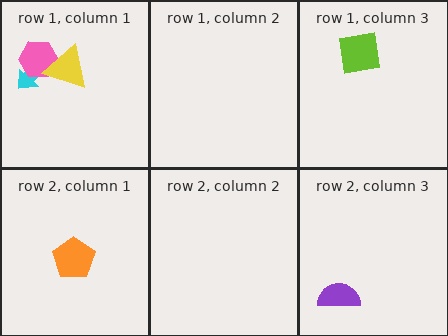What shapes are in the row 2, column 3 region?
The purple semicircle.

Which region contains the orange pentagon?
The row 2, column 1 region.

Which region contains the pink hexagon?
The row 1, column 1 region.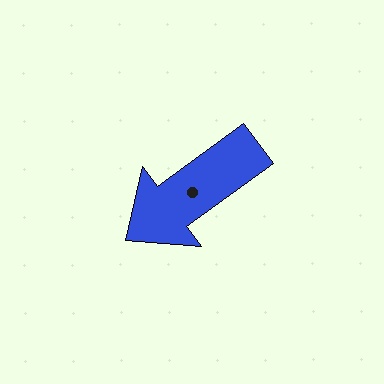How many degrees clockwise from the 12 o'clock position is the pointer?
Approximately 234 degrees.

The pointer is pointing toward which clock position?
Roughly 8 o'clock.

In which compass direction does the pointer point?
Southwest.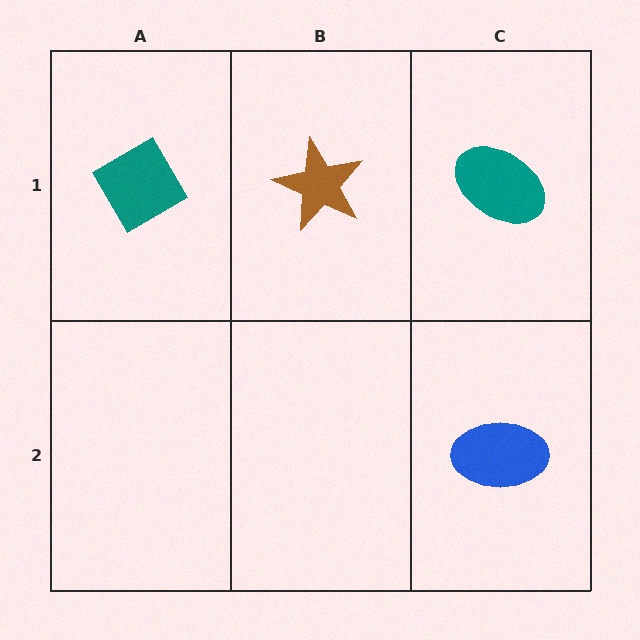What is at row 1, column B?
A brown star.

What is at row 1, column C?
A teal ellipse.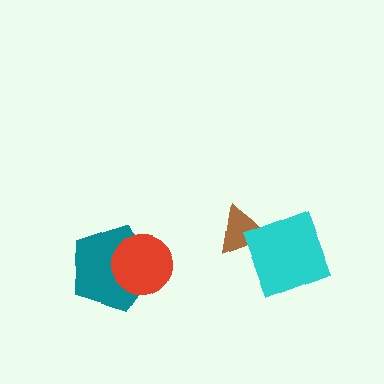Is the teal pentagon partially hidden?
Yes, it is partially covered by another shape.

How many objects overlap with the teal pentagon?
1 object overlaps with the teal pentagon.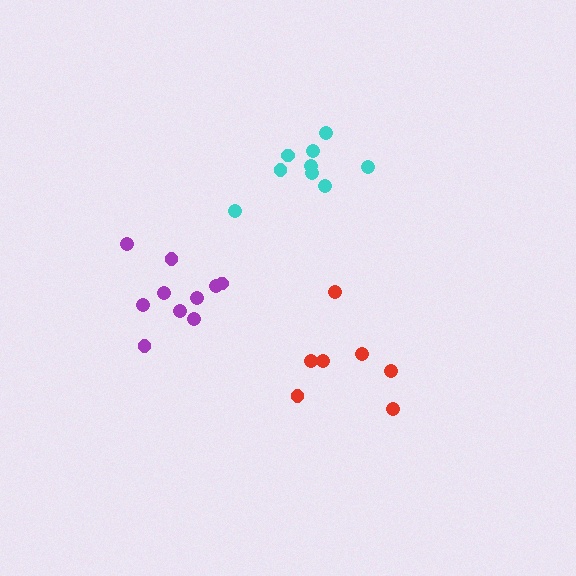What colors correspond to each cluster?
The clusters are colored: purple, red, cyan.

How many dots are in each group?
Group 1: 10 dots, Group 2: 7 dots, Group 3: 9 dots (26 total).